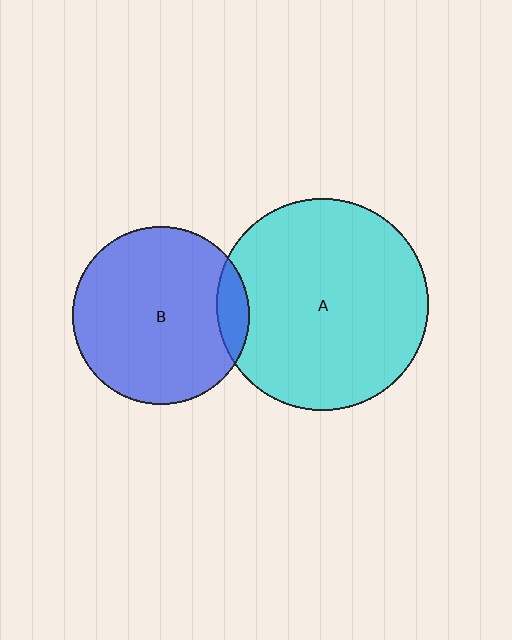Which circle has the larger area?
Circle A (cyan).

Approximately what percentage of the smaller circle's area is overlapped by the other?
Approximately 10%.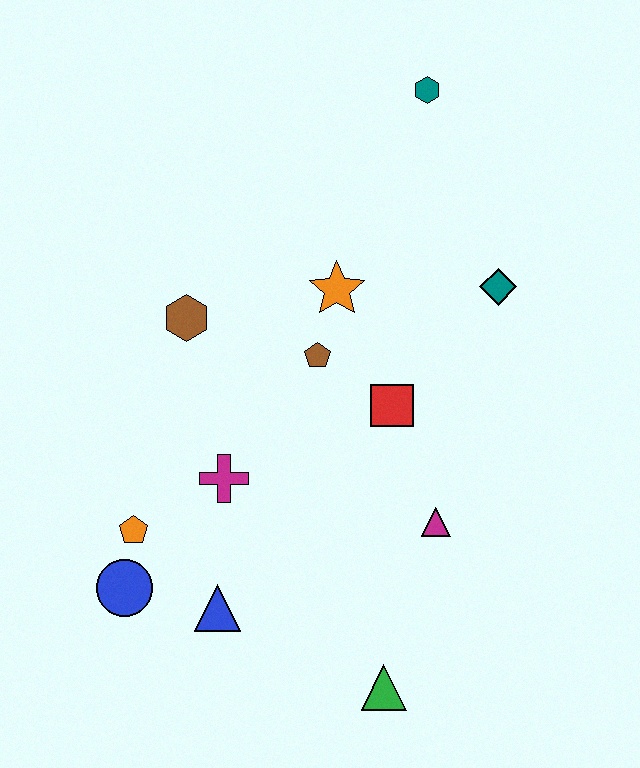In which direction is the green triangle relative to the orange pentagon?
The green triangle is to the right of the orange pentagon.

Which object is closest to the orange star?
The brown pentagon is closest to the orange star.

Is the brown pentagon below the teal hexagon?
Yes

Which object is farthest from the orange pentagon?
The teal hexagon is farthest from the orange pentagon.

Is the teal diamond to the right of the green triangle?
Yes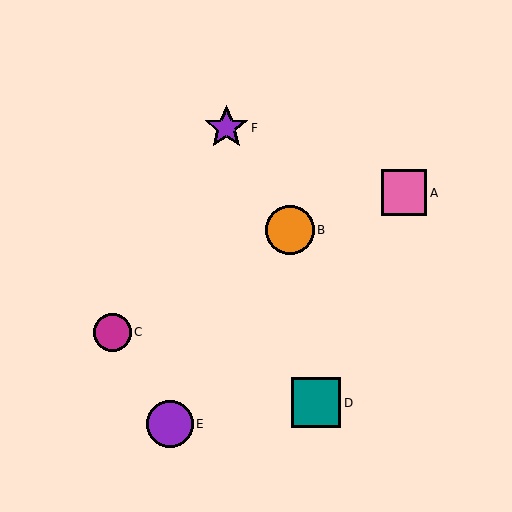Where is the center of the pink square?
The center of the pink square is at (404, 193).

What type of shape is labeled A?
Shape A is a pink square.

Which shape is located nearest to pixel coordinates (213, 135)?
The purple star (labeled F) at (226, 128) is nearest to that location.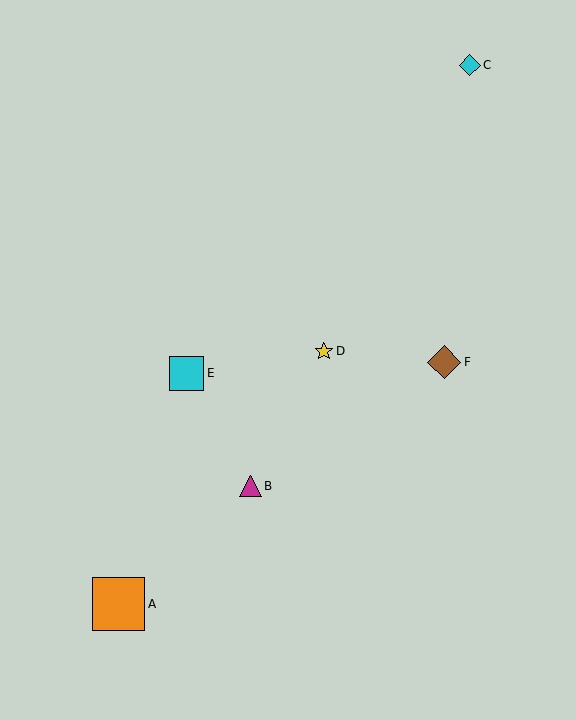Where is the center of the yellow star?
The center of the yellow star is at (324, 351).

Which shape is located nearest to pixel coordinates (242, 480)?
The magenta triangle (labeled B) at (250, 486) is nearest to that location.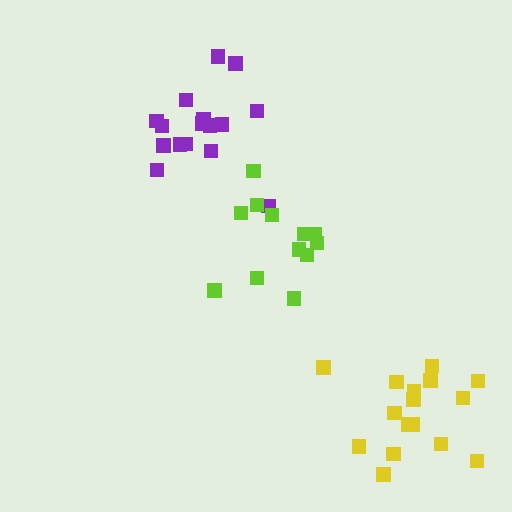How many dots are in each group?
Group 1: 16 dots, Group 2: 12 dots, Group 3: 16 dots (44 total).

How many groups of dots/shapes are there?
There are 3 groups.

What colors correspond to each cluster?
The clusters are colored: purple, lime, yellow.